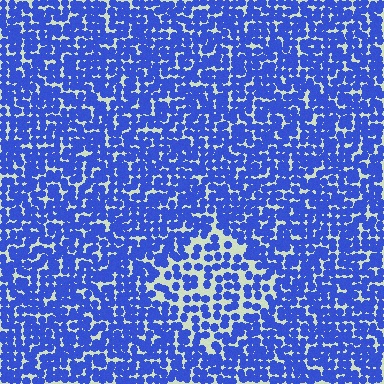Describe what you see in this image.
The image contains small blue elements arranged at two different densities. A diamond-shaped region is visible where the elements are less densely packed than the surrounding area.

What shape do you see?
I see a diamond.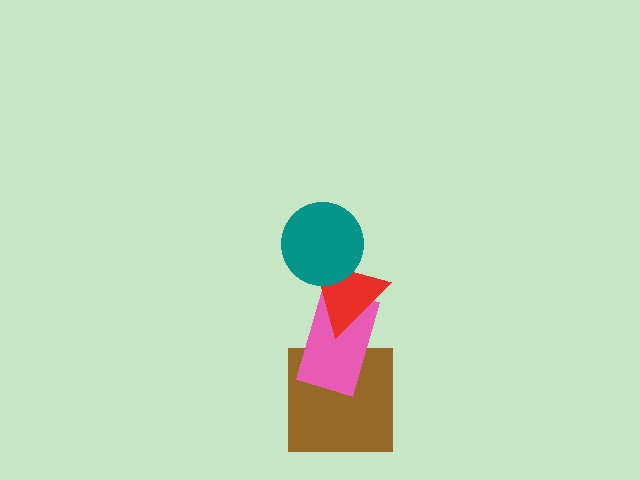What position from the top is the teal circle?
The teal circle is 1st from the top.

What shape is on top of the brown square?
The pink rectangle is on top of the brown square.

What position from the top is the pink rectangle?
The pink rectangle is 3rd from the top.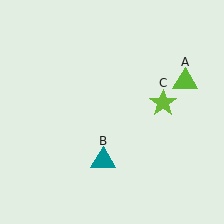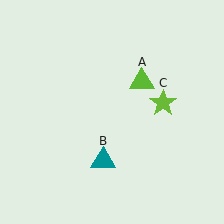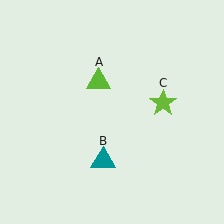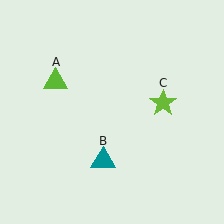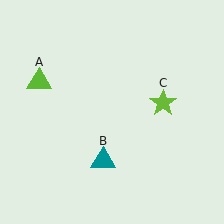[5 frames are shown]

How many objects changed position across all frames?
1 object changed position: lime triangle (object A).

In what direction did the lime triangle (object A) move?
The lime triangle (object A) moved left.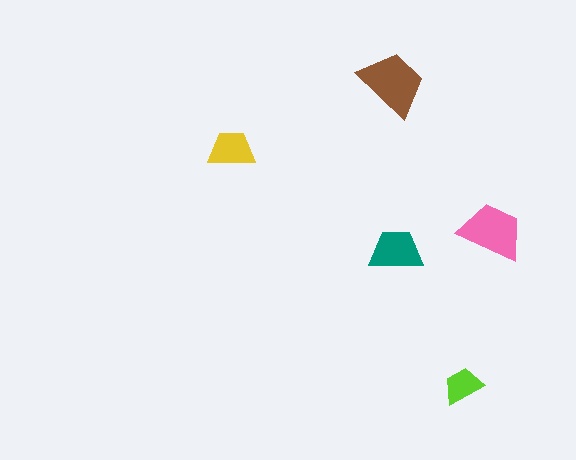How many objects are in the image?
There are 5 objects in the image.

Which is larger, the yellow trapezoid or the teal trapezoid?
The teal one.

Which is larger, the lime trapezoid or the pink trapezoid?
The pink one.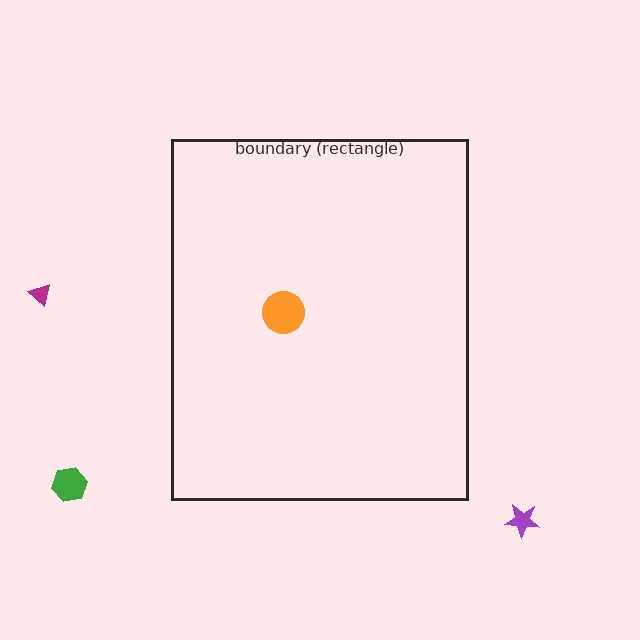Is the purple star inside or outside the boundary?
Outside.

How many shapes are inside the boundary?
1 inside, 3 outside.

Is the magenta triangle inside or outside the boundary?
Outside.